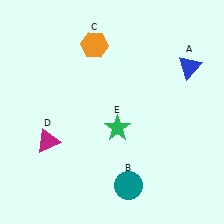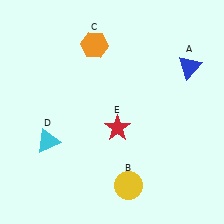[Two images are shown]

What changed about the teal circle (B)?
In Image 1, B is teal. In Image 2, it changed to yellow.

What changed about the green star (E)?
In Image 1, E is green. In Image 2, it changed to red.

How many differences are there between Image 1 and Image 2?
There are 3 differences between the two images.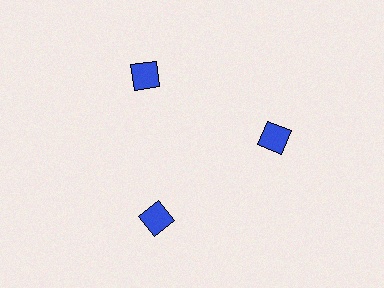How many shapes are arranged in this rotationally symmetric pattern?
There are 3 shapes, arranged in 3 groups of 1.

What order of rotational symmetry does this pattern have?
This pattern has 3-fold rotational symmetry.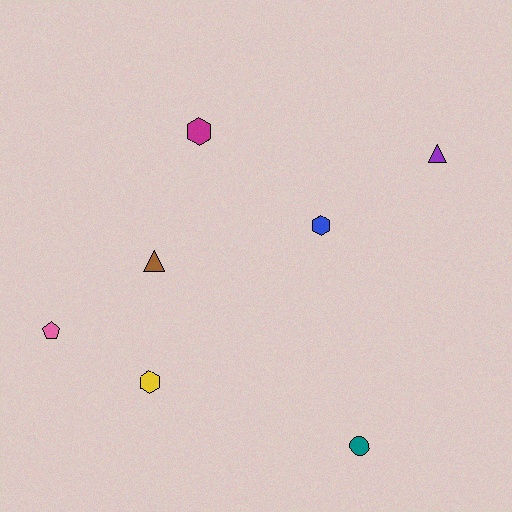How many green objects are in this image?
There are no green objects.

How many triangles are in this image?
There are 2 triangles.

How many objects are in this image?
There are 7 objects.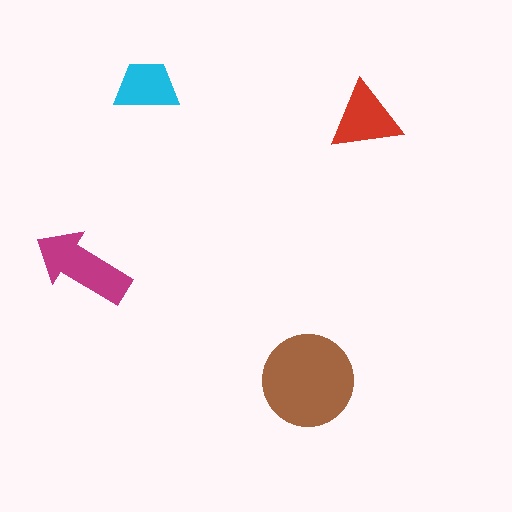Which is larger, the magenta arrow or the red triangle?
The magenta arrow.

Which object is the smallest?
The cyan trapezoid.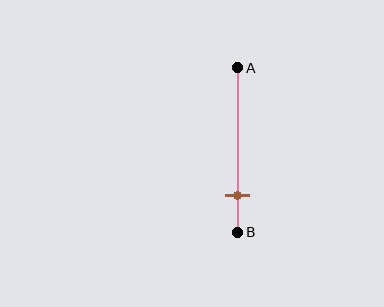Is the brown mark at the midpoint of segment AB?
No, the mark is at about 80% from A, not at the 50% midpoint.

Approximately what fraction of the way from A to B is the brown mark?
The brown mark is approximately 80% of the way from A to B.